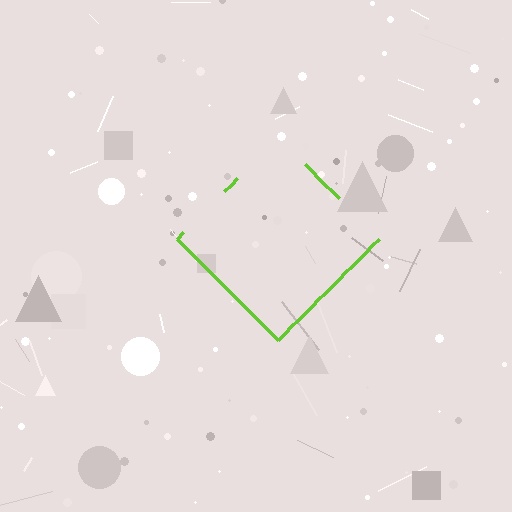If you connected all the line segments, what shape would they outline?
They would outline a diamond.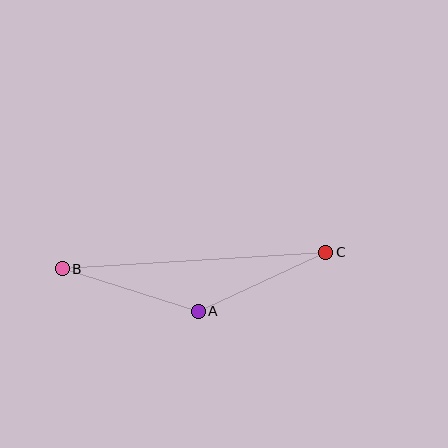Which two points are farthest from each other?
Points B and C are farthest from each other.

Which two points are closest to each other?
Points A and C are closest to each other.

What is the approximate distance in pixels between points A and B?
The distance between A and B is approximately 143 pixels.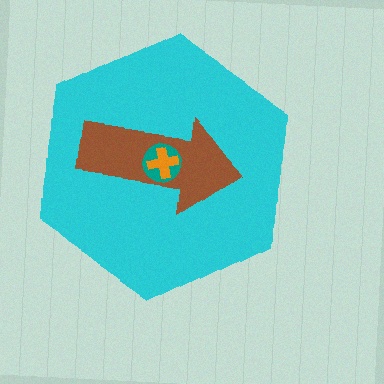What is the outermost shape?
The cyan hexagon.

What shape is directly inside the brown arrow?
The teal circle.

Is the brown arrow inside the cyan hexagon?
Yes.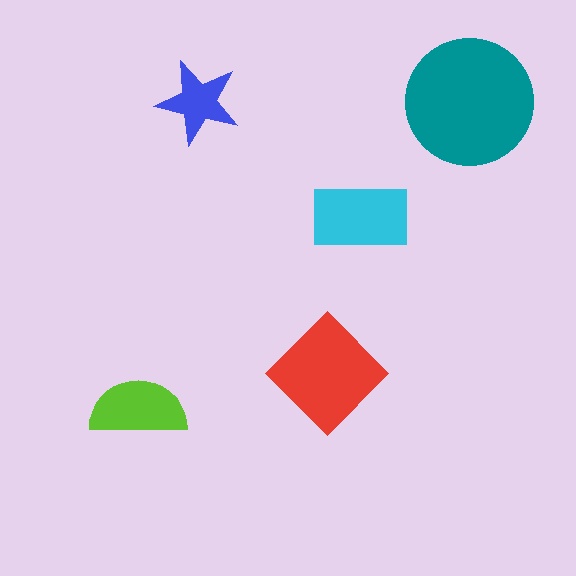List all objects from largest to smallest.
The teal circle, the red diamond, the cyan rectangle, the lime semicircle, the blue star.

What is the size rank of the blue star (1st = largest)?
5th.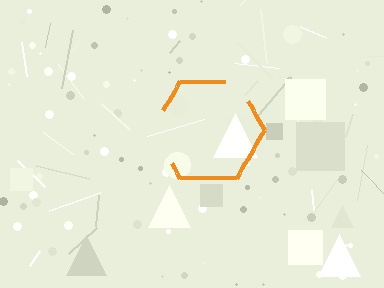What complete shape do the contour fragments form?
The contour fragments form a hexagon.